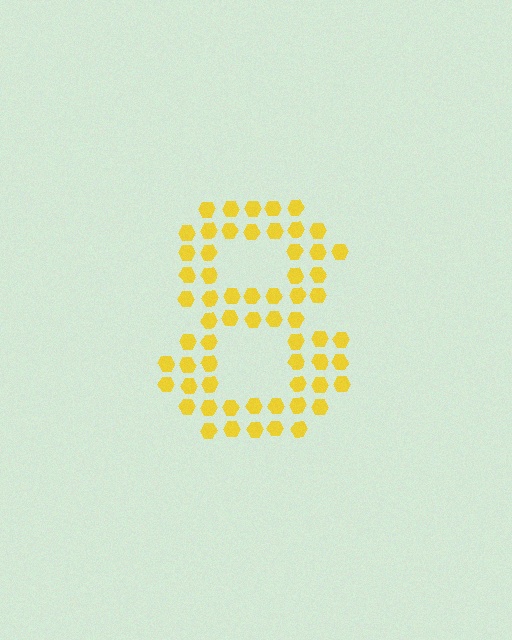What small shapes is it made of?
It is made of small hexagons.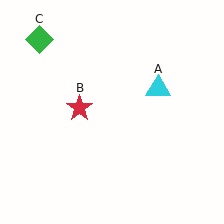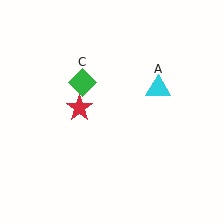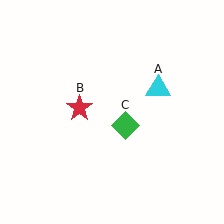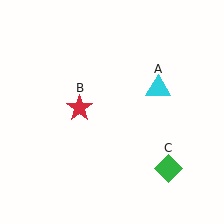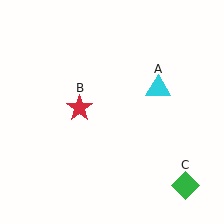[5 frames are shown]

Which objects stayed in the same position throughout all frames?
Cyan triangle (object A) and red star (object B) remained stationary.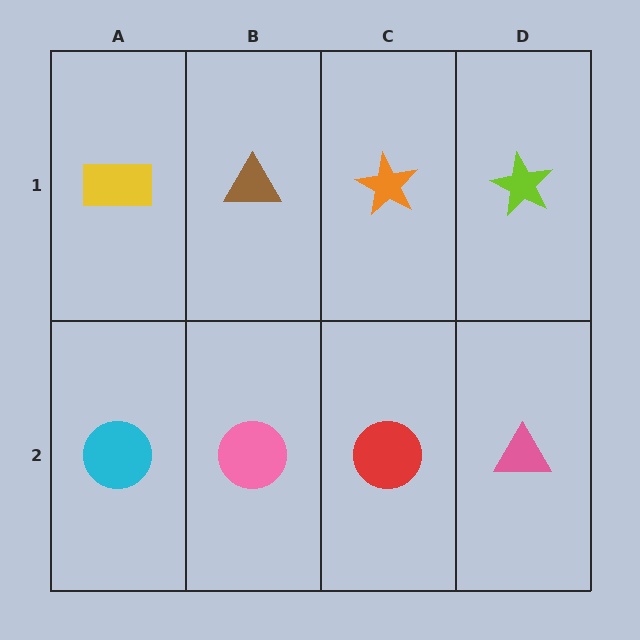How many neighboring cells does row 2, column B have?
3.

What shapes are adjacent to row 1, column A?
A cyan circle (row 2, column A), a brown triangle (row 1, column B).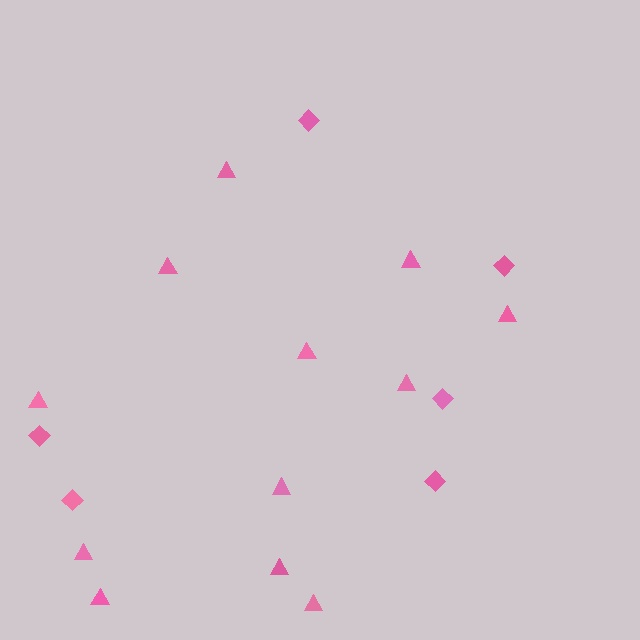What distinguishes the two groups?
There are 2 groups: one group of triangles (12) and one group of diamonds (6).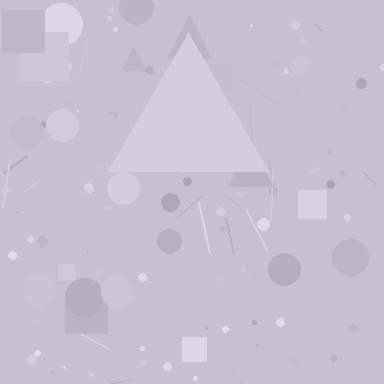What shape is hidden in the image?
A triangle is hidden in the image.